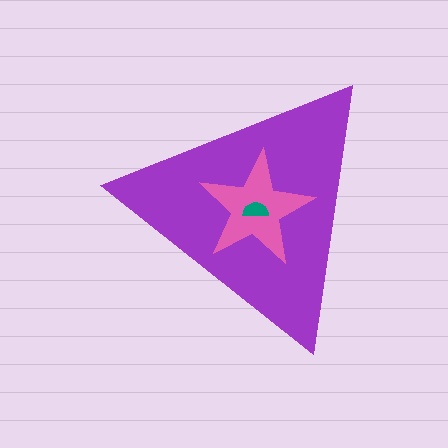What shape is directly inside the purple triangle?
The pink star.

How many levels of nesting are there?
3.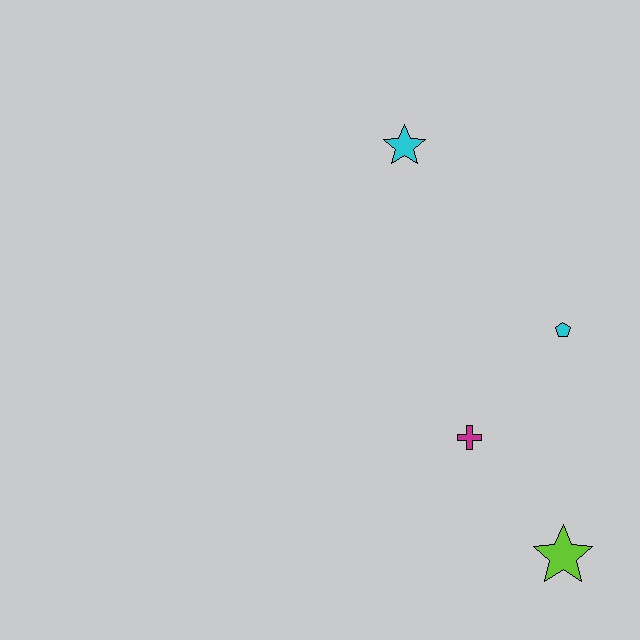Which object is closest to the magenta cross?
The cyan pentagon is closest to the magenta cross.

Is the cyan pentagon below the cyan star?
Yes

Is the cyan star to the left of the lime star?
Yes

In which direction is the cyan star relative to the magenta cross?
The cyan star is above the magenta cross.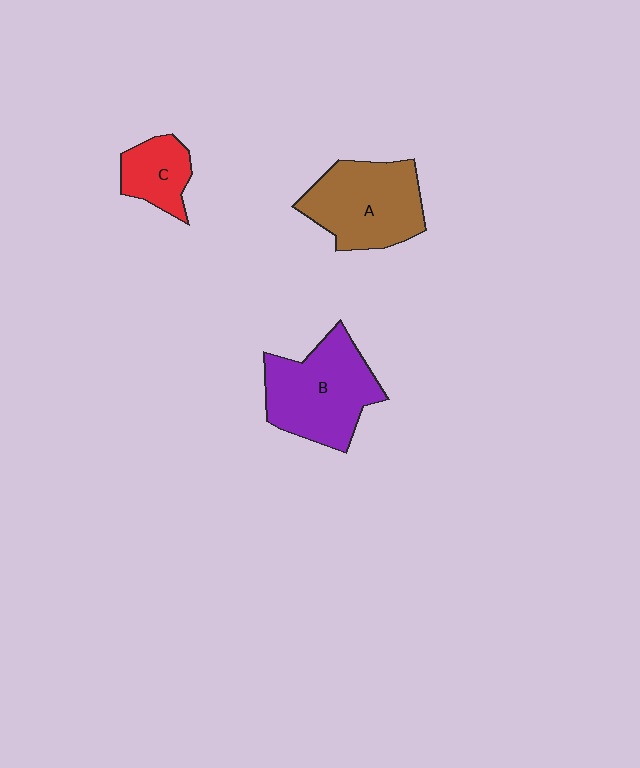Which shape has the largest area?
Shape B (purple).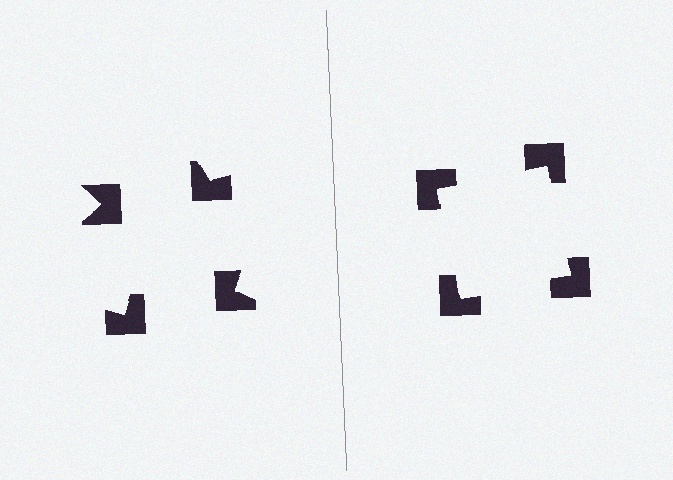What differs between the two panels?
The notched squares are positioned identically on both sides; only the wedge orientations differ. On the right they align to a square; on the left they are misaligned.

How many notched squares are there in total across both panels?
8 — 4 on each side.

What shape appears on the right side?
An illusory square.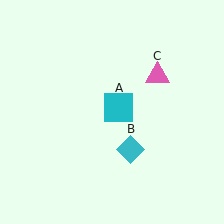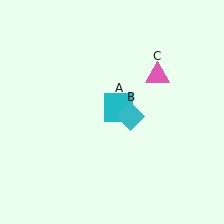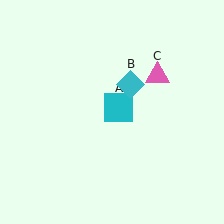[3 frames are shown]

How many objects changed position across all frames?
1 object changed position: cyan diamond (object B).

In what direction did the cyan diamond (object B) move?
The cyan diamond (object B) moved up.